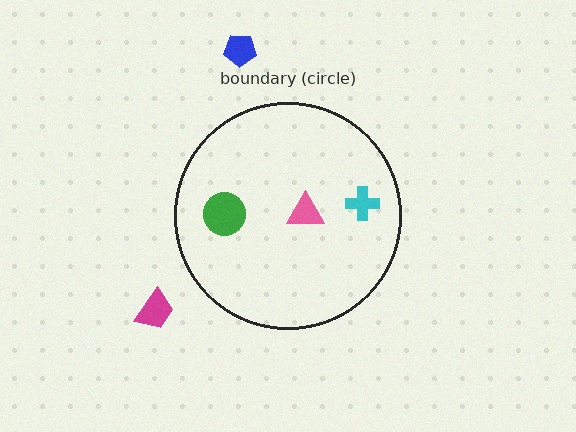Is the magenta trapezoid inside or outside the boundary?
Outside.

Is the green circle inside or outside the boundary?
Inside.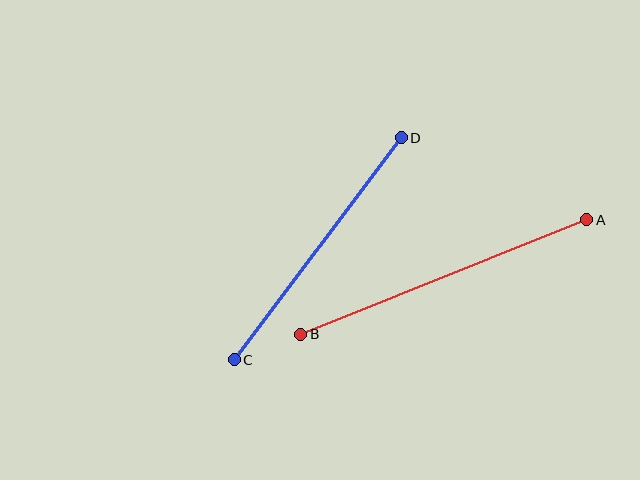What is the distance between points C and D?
The distance is approximately 278 pixels.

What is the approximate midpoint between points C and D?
The midpoint is at approximately (318, 249) pixels.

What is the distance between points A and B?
The distance is approximately 308 pixels.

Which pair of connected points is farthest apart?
Points A and B are farthest apart.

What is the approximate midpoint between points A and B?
The midpoint is at approximately (444, 277) pixels.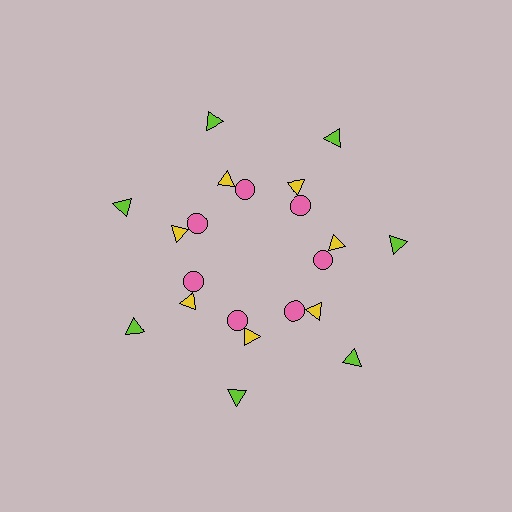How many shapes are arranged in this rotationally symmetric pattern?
There are 21 shapes, arranged in 7 groups of 3.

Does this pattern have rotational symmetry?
Yes, this pattern has 7-fold rotational symmetry. It looks the same after rotating 51 degrees around the center.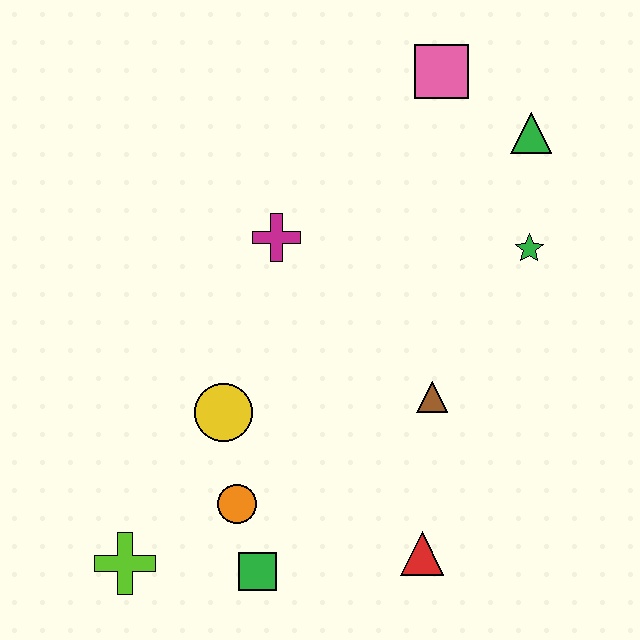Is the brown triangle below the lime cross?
No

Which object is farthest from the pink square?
The lime cross is farthest from the pink square.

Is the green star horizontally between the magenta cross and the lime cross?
No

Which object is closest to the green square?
The orange circle is closest to the green square.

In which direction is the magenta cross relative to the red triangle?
The magenta cross is above the red triangle.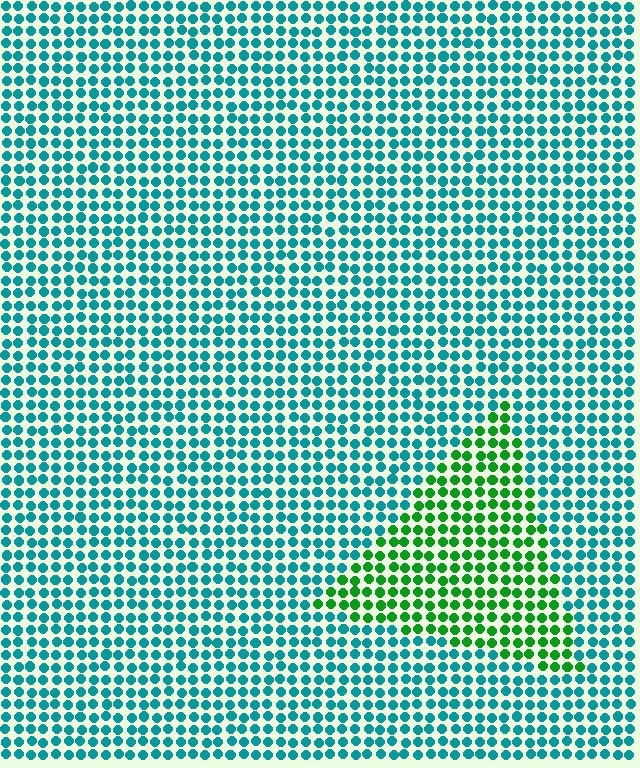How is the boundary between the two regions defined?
The boundary is defined purely by a slight shift in hue (about 54 degrees). Spacing, size, and orientation are identical on both sides.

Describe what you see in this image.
The image is filled with small teal elements in a uniform arrangement. A triangle-shaped region is visible where the elements are tinted to a slightly different hue, forming a subtle color boundary.